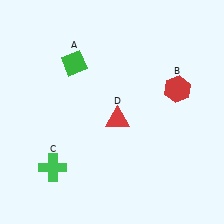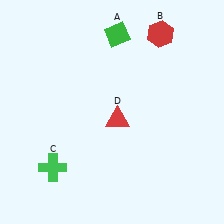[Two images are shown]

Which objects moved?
The objects that moved are: the green diamond (A), the red hexagon (B).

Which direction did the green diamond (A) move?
The green diamond (A) moved right.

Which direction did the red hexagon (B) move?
The red hexagon (B) moved up.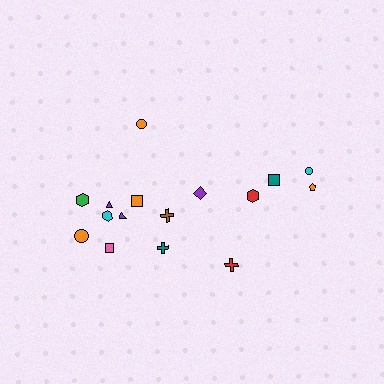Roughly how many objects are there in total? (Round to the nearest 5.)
Roughly 15 objects in total.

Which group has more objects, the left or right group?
The left group.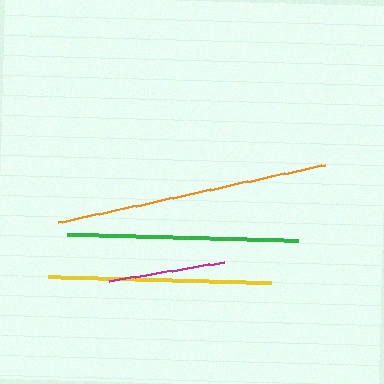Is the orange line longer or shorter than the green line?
The orange line is longer than the green line.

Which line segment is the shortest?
The magenta line is the shortest at approximately 116 pixels.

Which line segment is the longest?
The orange line is the longest at approximately 273 pixels.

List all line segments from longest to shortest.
From longest to shortest: orange, green, yellow, magenta.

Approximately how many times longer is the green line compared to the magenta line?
The green line is approximately 2.0 times the length of the magenta line.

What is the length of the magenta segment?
The magenta segment is approximately 116 pixels long.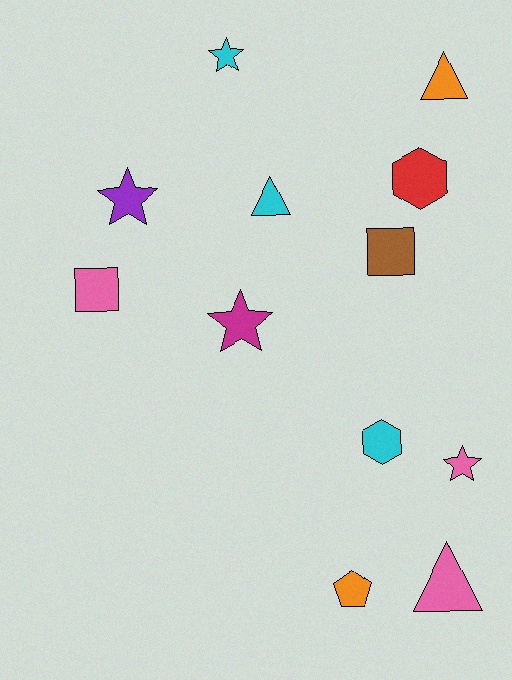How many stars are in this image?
There are 4 stars.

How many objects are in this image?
There are 12 objects.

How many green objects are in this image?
There are no green objects.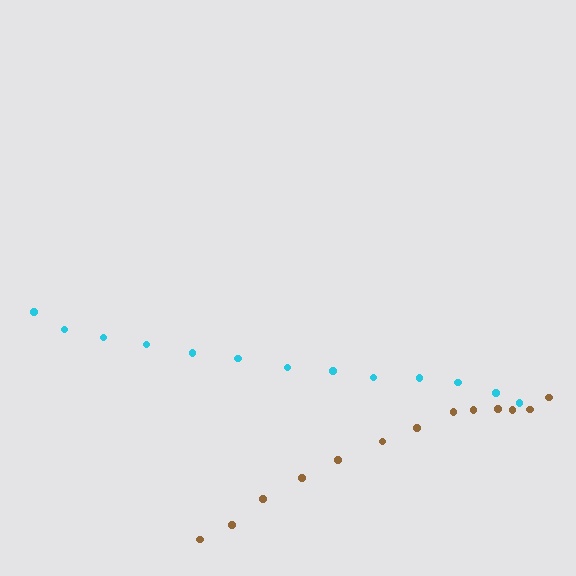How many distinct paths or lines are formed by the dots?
There are 2 distinct paths.